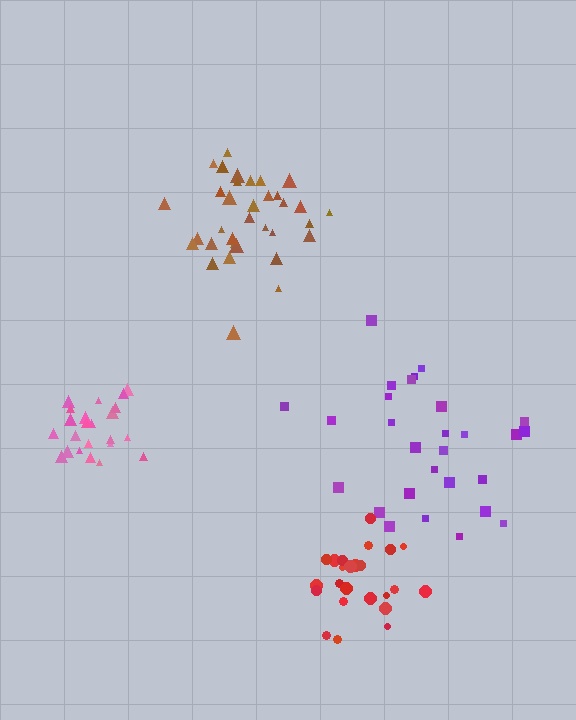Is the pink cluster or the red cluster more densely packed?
Pink.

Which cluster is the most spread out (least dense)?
Purple.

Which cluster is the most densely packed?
Pink.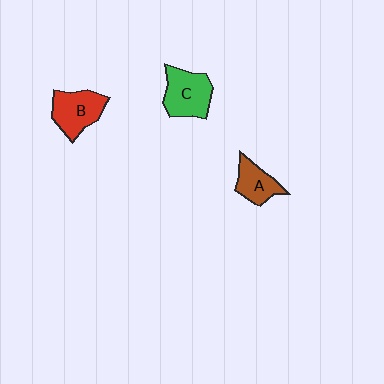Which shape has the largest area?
Shape C (green).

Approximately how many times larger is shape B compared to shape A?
Approximately 1.3 times.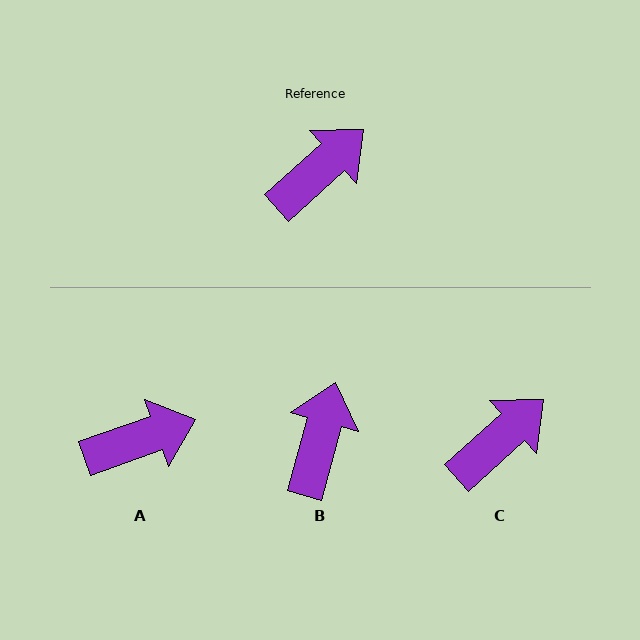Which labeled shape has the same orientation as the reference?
C.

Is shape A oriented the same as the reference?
No, it is off by about 22 degrees.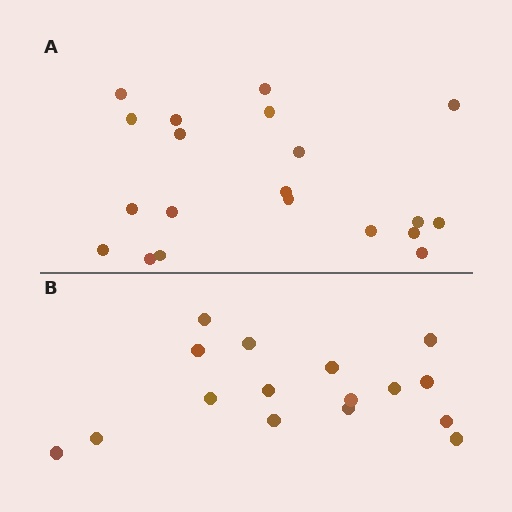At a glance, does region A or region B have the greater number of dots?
Region A (the top region) has more dots.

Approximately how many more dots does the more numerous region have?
Region A has about 4 more dots than region B.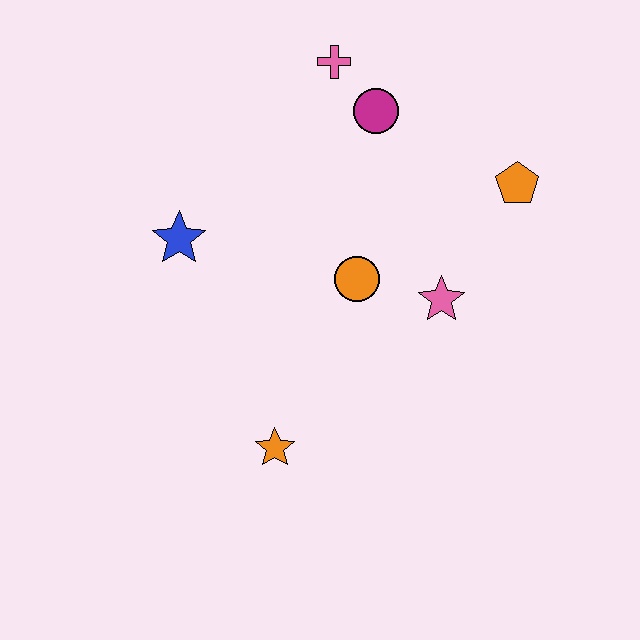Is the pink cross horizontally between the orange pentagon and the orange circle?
No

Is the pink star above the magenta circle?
No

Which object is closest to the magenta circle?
The pink cross is closest to the magenta circle.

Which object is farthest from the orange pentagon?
The orange star is farthest from the orange pentagon.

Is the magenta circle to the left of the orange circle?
No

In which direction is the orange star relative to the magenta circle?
The orange star is below the magenta circle.